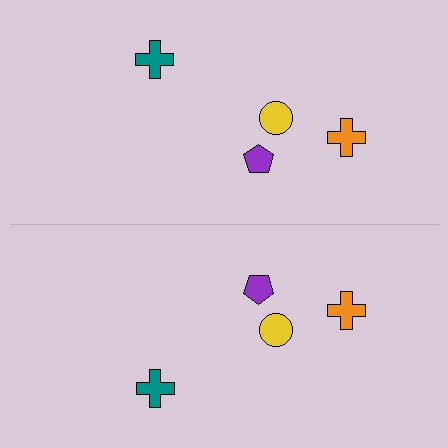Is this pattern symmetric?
Yes, this pattern has bilateral (reflection) symmetry.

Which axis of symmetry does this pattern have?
The pattern has a horizontal axis of symmetry running through the center of the image.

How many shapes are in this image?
There are 8 shapes in this image.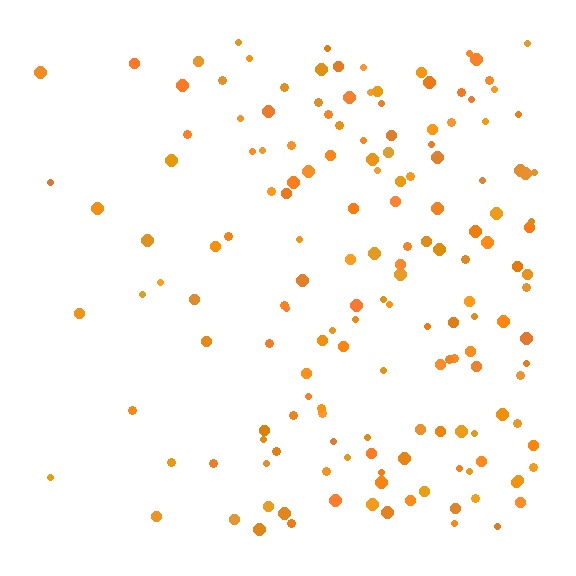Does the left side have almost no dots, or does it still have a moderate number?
Still a moderate number, just noticeably fewer than the right.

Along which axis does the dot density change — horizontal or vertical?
Horizontal.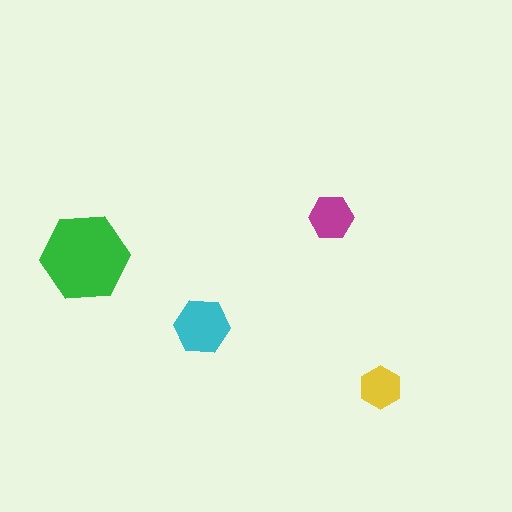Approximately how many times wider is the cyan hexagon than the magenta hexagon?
About 1.5 times wider.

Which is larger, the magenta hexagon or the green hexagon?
The green one.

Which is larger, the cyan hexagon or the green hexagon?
The green one.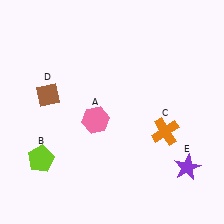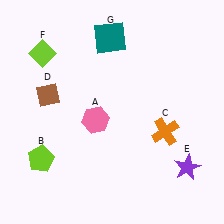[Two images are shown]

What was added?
A lime diamond (F), a teal square (G) were added in Image 2.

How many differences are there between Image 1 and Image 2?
There are 2 differences between the two images.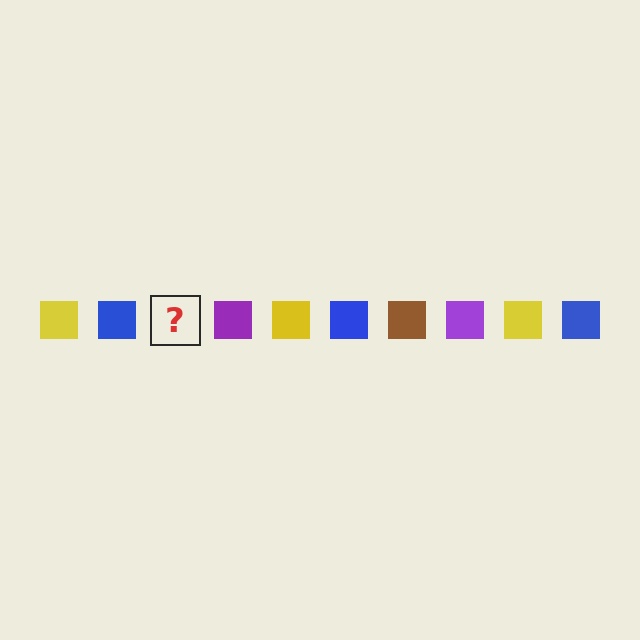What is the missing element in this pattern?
The missing element is a brown square.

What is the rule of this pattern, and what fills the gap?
The rule is that the pattern cycles through yellow, blue, brown, purple squares. The gap should be filled with a brown square.